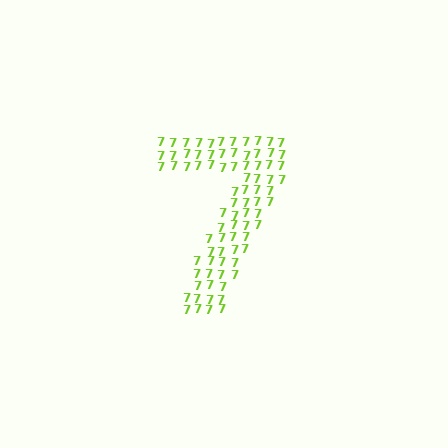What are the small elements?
The small elements are digit 7's.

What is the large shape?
The large shape is the digit 7.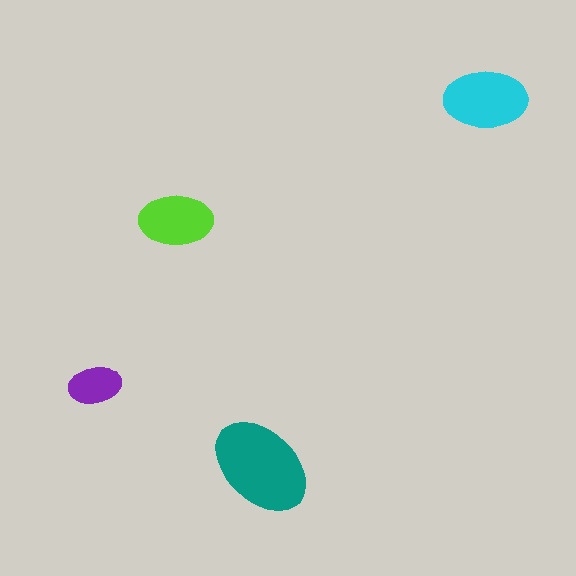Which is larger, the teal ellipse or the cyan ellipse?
The teal one.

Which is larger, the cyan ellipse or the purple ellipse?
The cyan one.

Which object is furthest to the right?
The cyan ellipse is rightmost.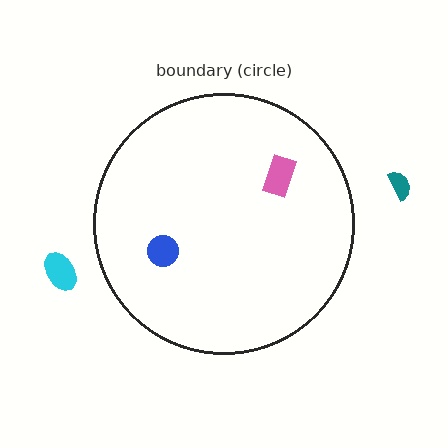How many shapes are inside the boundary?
2 inside, 2 outside.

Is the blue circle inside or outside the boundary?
Inside.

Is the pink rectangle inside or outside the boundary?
Inside.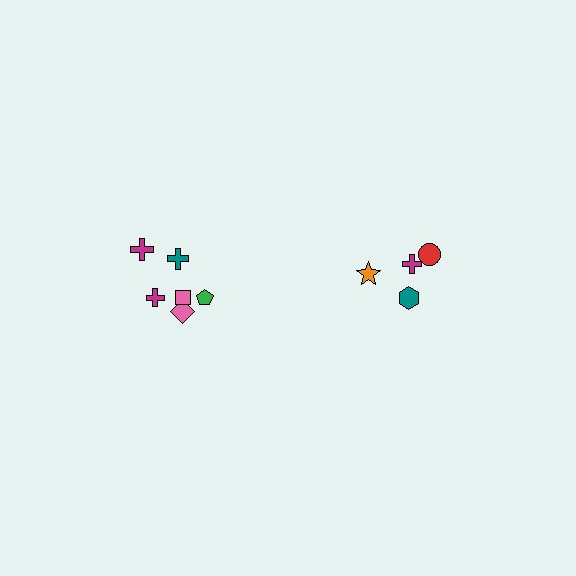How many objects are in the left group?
There are 6 objects.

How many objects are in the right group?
There are 4 objects.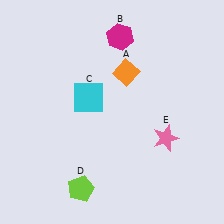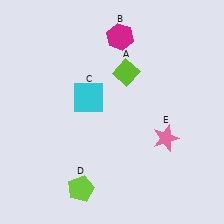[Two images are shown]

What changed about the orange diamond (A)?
In Image 1, A is orange. In Image 2, it changed to lime.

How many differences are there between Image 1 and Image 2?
There is 1 difference between the two images.